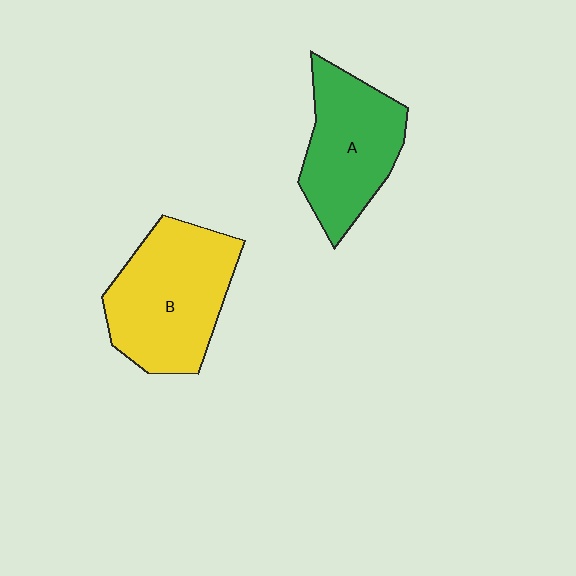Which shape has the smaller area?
Shape A (green).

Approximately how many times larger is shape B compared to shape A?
Approximately 1.2 times.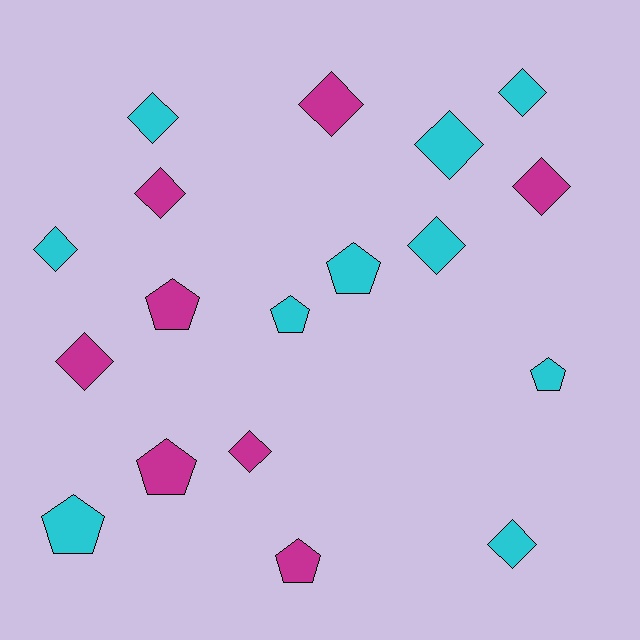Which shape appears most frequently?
Diamond, with 11 objects.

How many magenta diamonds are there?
There are 5 magenta diamonds.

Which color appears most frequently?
Cyan, with 10 objects.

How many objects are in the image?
There are 18 objects.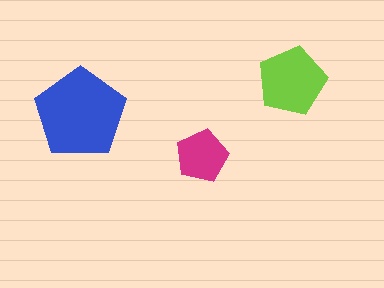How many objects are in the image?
There are 3 objects in the image.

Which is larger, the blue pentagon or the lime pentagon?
The blue one.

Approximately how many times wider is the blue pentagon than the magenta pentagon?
About 1.5 times wider.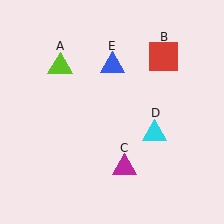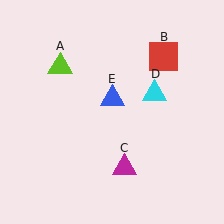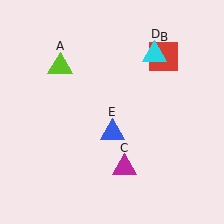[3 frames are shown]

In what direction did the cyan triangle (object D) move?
The cyan triangle (object D) moved up.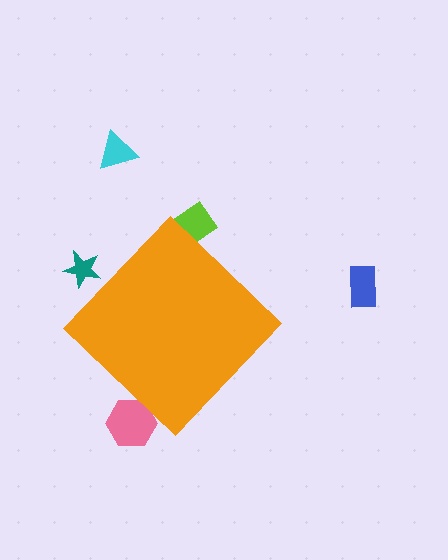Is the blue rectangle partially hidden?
No, the blue rectangle is fully visible.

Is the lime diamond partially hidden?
Yes, the lime diamond is partially hidden behind the orange diamond.